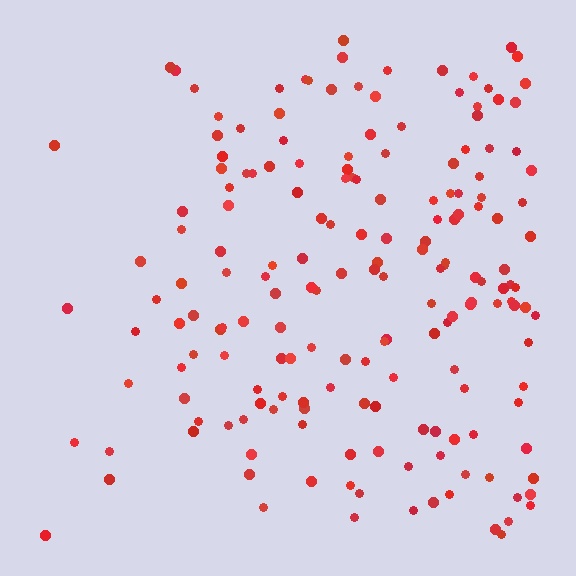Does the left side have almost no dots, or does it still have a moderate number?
Still a moderate number, just noticeably fewer than the right.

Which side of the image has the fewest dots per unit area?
The left.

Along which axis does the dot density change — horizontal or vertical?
Horizontal.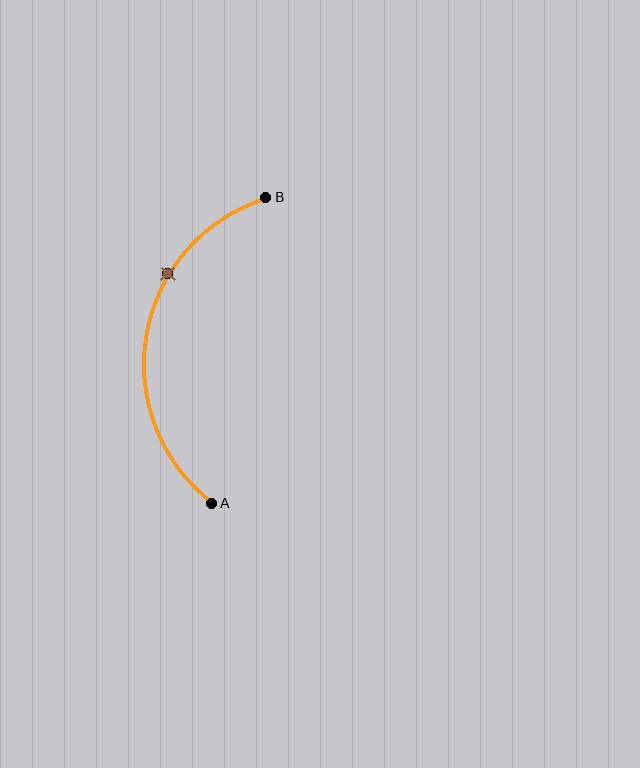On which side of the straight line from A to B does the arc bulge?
The arc bulges to the left of the straight line connecting A and B.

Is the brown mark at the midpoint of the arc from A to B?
No. The brown mark lies on the arc but is closer to endpoint B. The arc midpoint would be at the point on the curve equidistant along the arc from both A and B.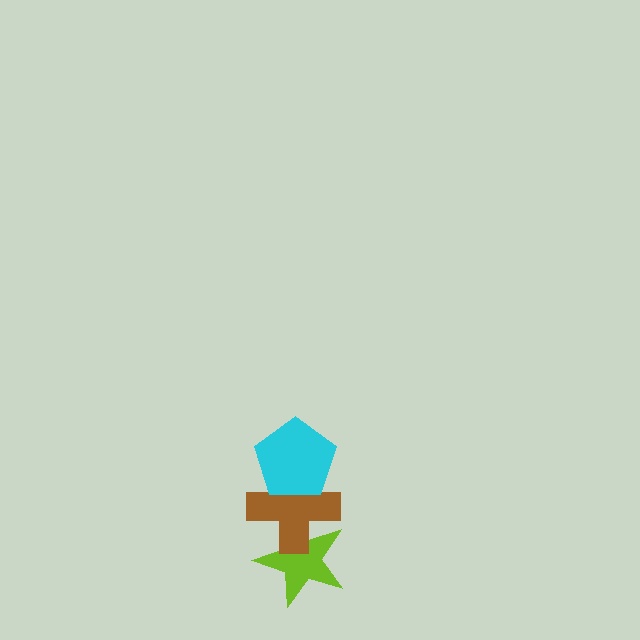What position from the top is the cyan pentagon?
The cyan pentagon is 1st from the top.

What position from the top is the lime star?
The lime star is 3rd from the top.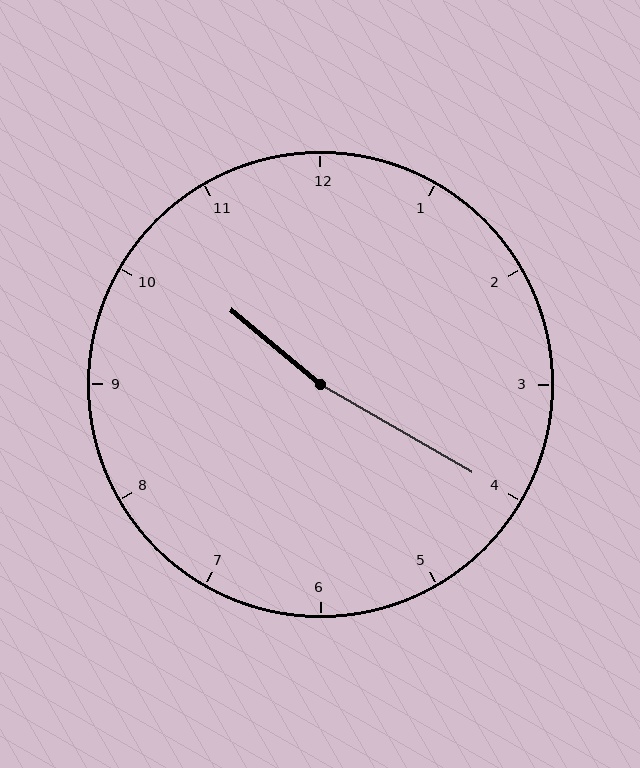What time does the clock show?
10:20.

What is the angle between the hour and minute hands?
Approximately 170 degrees.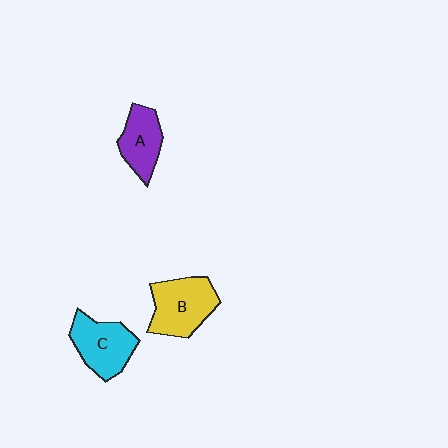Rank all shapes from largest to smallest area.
From largest to smallest: B (yellow), C (cyan), A (purple).